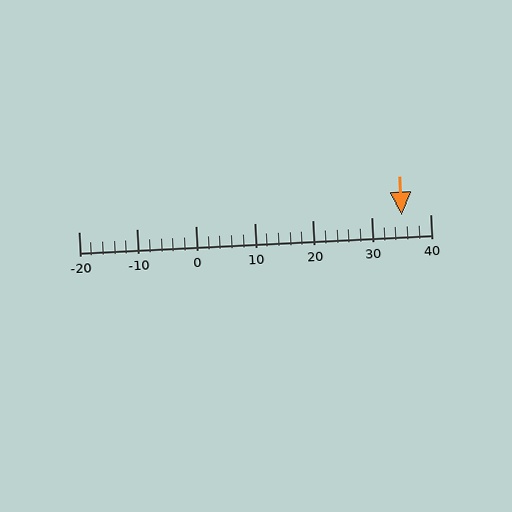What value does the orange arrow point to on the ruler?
The orange arrow points to approximately 35.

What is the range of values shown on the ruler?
The ruler shows values from -20 to 40.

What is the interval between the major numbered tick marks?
The major tick marks are spaced 10 units apart.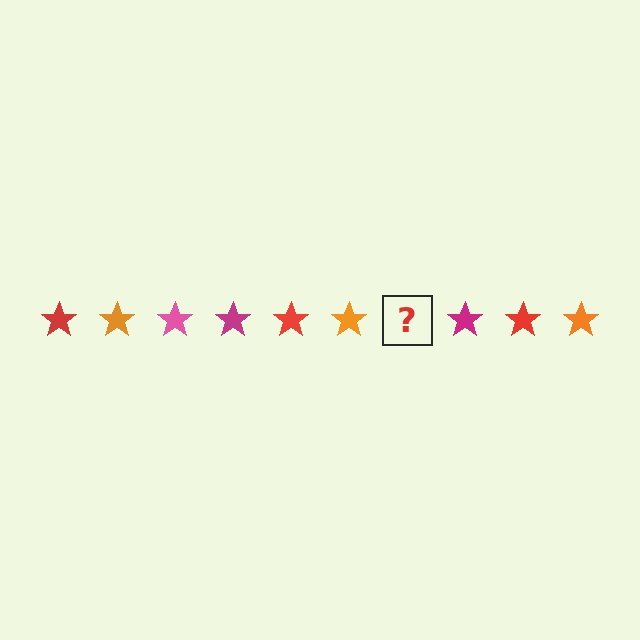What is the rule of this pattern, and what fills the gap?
The rule is that the pattern cycles through red, orange, pink, magenta stars. The gap should be filled with a pink star.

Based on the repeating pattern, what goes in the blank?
The blank should be a pink star.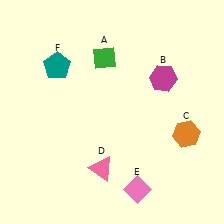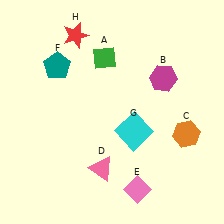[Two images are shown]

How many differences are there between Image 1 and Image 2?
There are 2 differences between the two images.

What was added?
A cyan square (G), a red star (H) were added in Image 2.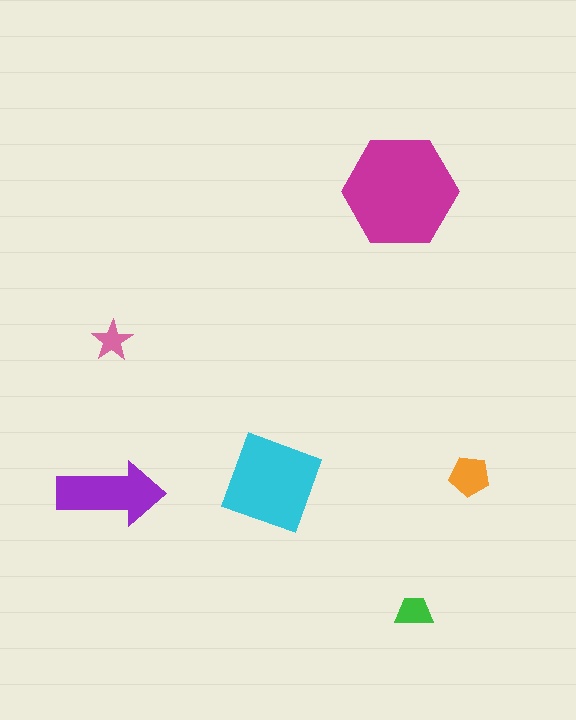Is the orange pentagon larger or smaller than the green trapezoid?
Larger.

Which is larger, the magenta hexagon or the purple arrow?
The magenta hexagon.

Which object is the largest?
The magenta hexagon.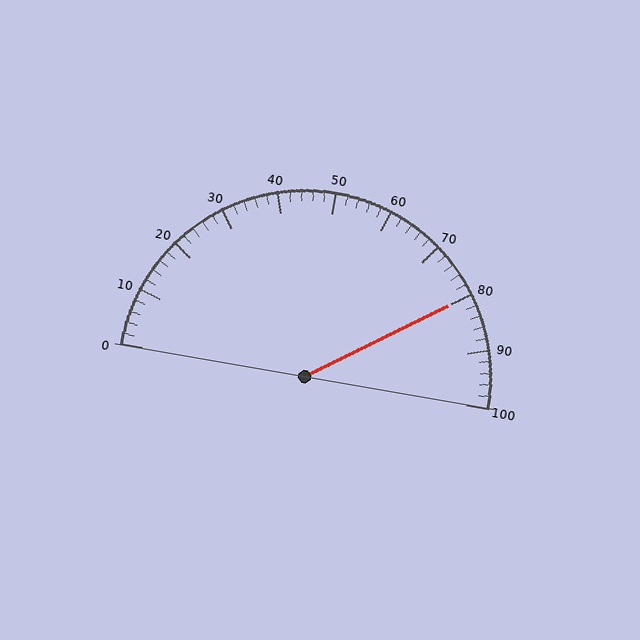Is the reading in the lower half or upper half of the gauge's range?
The reading is in the upper half of the range (0 to 100).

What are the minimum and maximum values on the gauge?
The gauge ranges from 0 to 100.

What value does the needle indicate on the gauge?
The needle indicates approximately 80.